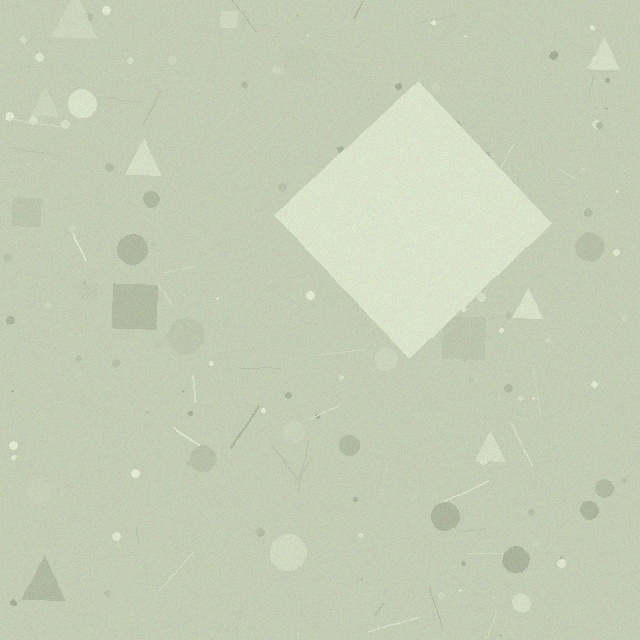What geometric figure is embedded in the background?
A diamond is embedded in the background.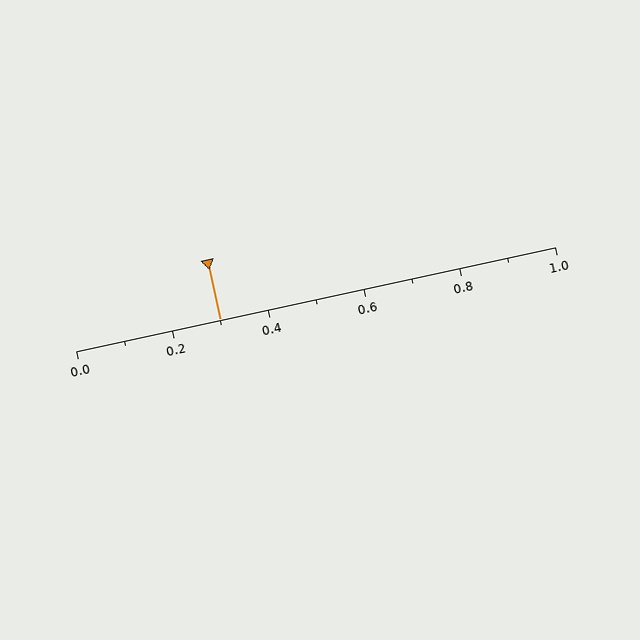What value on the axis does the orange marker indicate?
The marker indicates approximately 0.3.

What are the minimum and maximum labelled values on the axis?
The axis runs from 0.0 to 1.0.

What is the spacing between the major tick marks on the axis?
The major ticks are spaced 0.2 apart.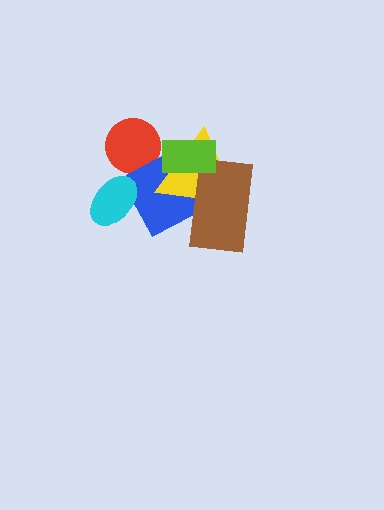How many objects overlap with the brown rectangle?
3 objects overlap with the brown rectangle.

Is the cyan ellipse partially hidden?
No, no other shape covers it.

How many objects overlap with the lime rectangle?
3 objects overlap with the lime rectangle.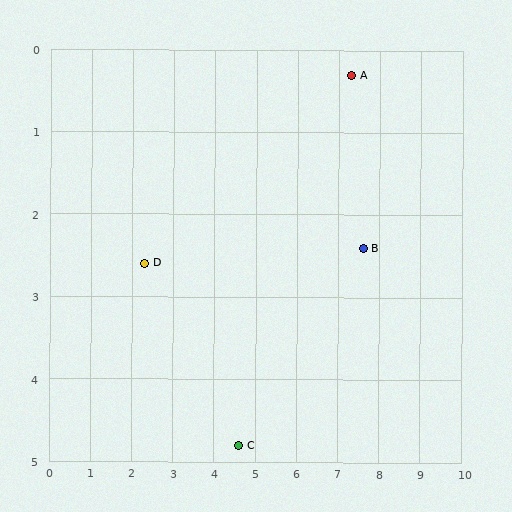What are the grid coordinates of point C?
Point C is at approximately (4.6, 4.8).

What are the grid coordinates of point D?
Point D is at approximately (2.3, 2.6).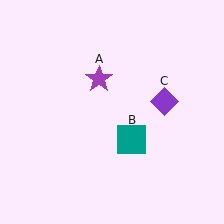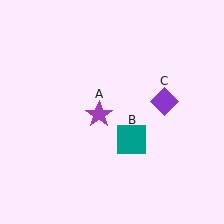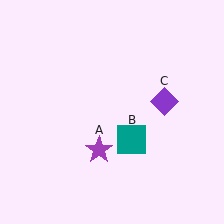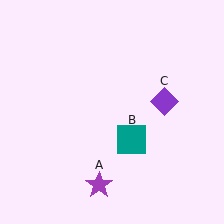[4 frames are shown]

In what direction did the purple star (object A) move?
The purple star (object A) moved down.